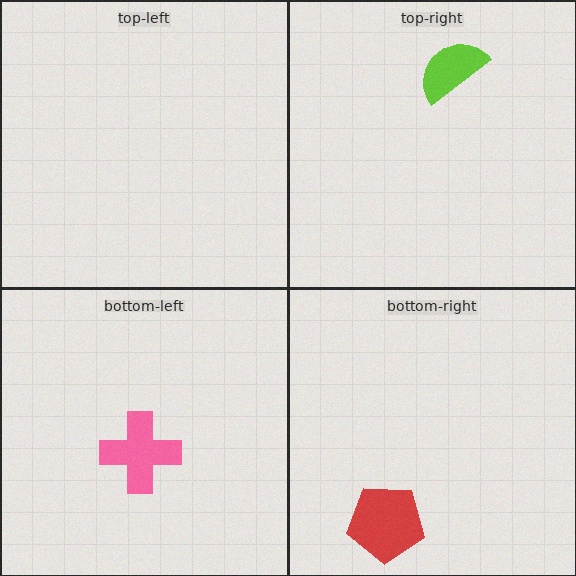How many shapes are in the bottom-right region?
1.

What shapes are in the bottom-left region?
The pink cross.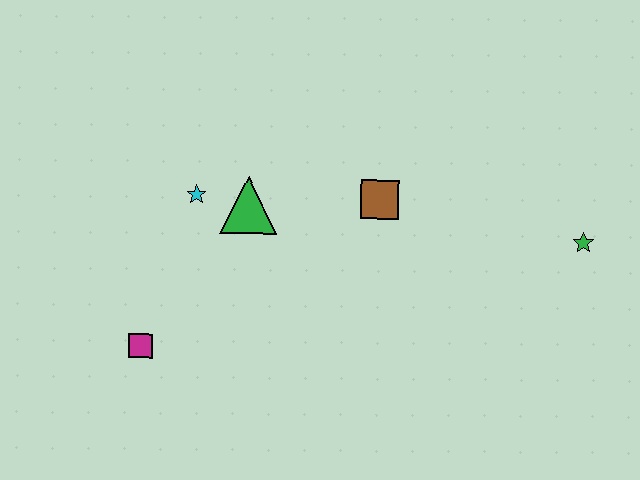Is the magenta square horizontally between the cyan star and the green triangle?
No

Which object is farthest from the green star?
The magenta square is farthest from the green star.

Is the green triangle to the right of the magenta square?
Yes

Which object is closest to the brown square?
The green triangle is closest to the brown square.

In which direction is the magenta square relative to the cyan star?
The magenta square is below the cyan star.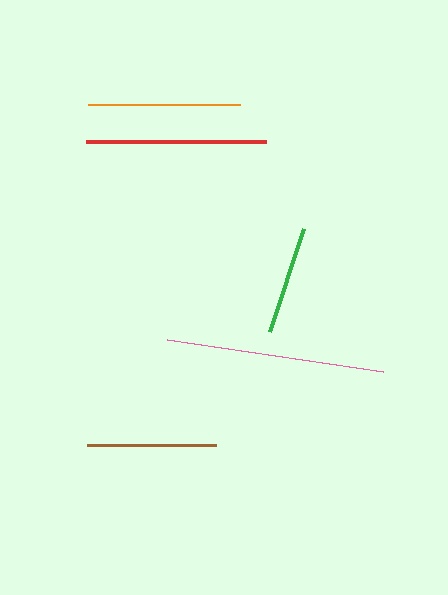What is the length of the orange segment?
The orange segment is approximately 152 pixels long.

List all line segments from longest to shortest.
From longest to shortest: pink, red, orange, brown, green.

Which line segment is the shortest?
The green line is the shortest at approximately 109 pixels.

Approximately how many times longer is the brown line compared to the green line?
The brown line is approximately 1.2 times the length of the green line.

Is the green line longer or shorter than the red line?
The red line is longer than the green line.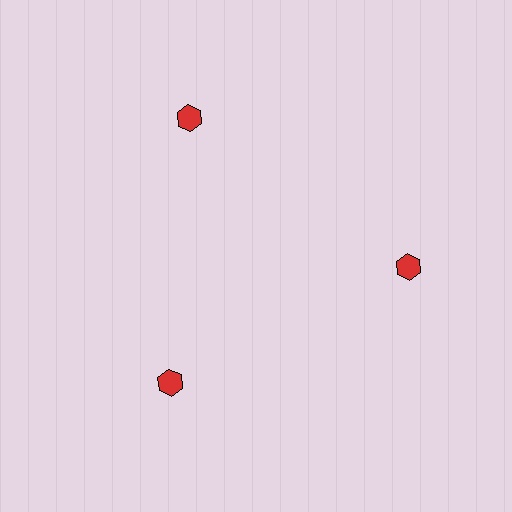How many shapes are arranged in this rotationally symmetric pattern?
There are 3 shapes, arranged in 3 groups of 1.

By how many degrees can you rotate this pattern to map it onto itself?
The pattern maps onto itself every 120 degrees of rotation.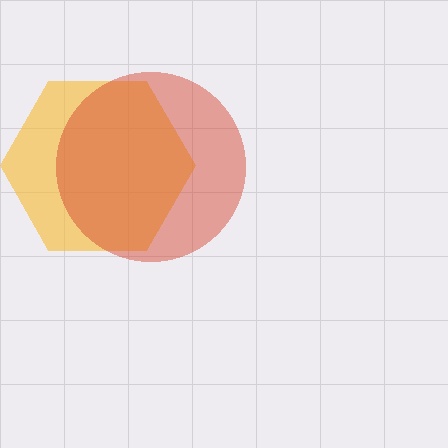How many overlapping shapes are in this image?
There are 2 overlapping shapes in the image.